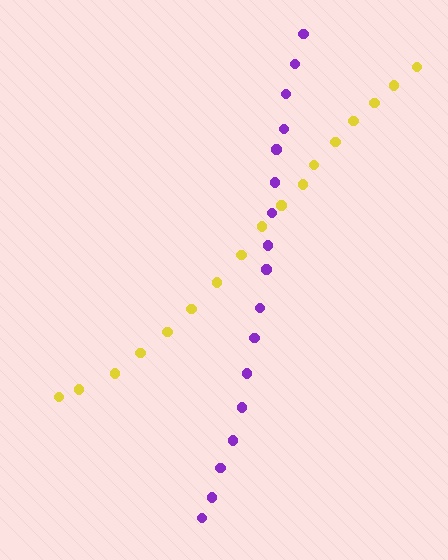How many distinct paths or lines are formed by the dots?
There are 2 distinct paths.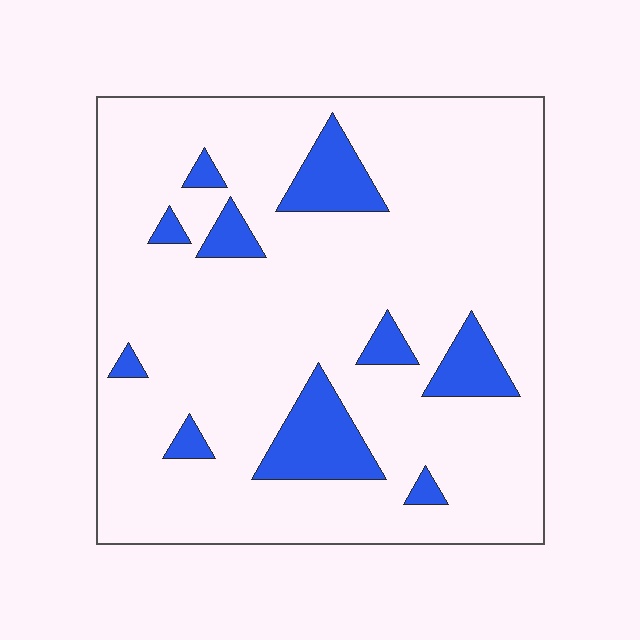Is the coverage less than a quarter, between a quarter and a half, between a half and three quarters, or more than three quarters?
Less than a quarter.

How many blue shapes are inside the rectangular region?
10.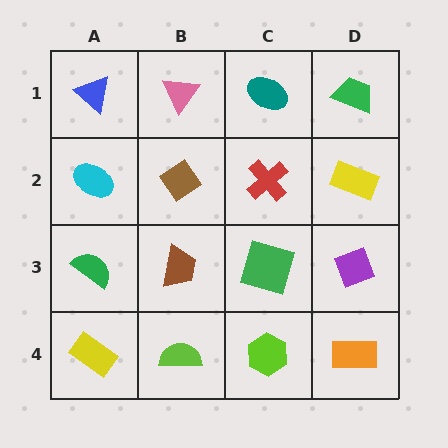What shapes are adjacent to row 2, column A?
A blue triangle (row 1, column A), a green semicircle (row 3, column A), a brown diamond (row 2, column B).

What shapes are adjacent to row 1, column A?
A cyan ellipse (row 2, column A), a pink triangle (row 1, column B).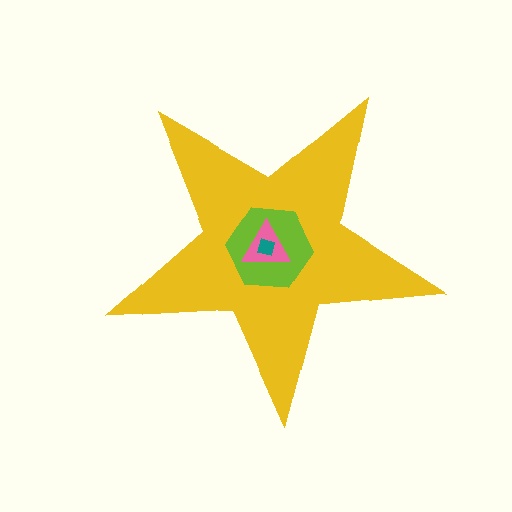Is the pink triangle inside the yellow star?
Yes.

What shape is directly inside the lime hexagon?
The pink triangle.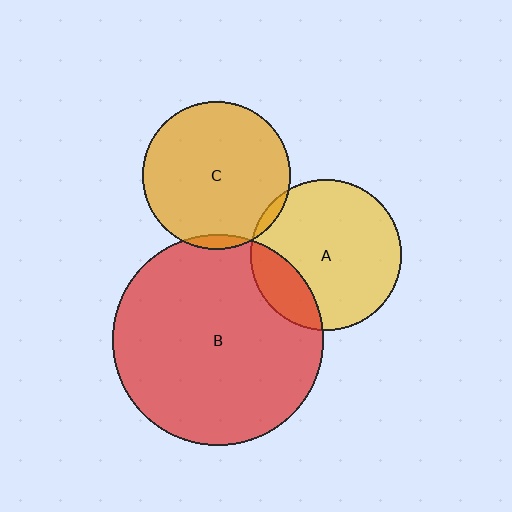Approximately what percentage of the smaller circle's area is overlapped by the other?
Approximately 20%.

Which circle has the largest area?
Circle B (red).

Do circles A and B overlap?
Yes.